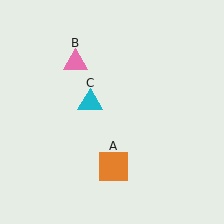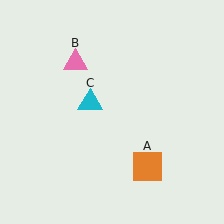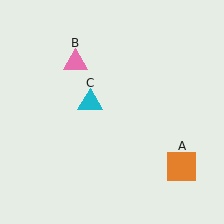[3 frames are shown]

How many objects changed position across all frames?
1 object changed position: orange square (object A).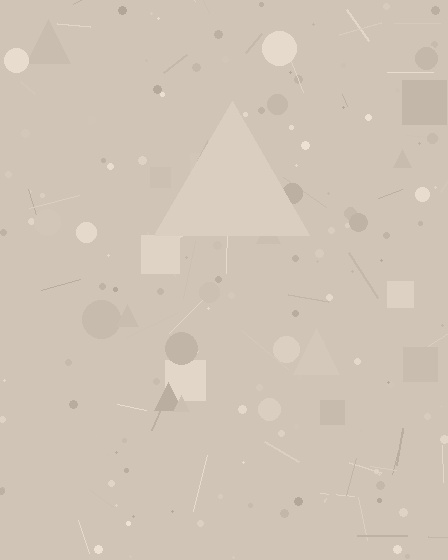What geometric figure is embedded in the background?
A triangle is embedded in the background.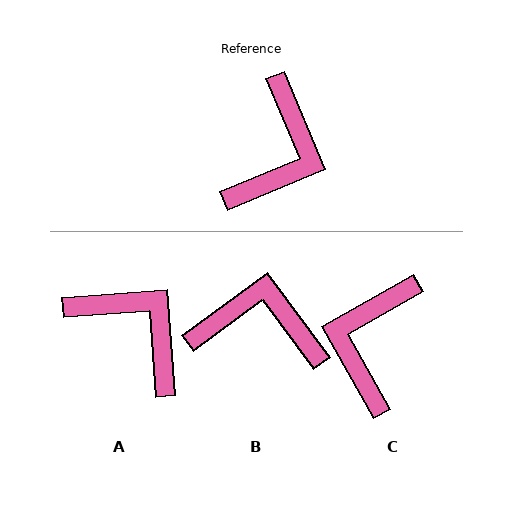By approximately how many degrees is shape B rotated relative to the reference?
Approximately 104 degrees counter-clockwise.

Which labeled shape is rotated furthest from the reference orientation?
C, about 173 degrees away.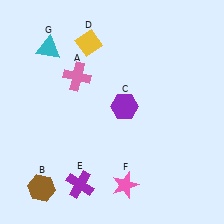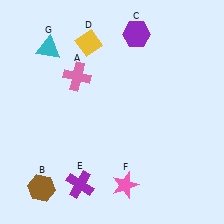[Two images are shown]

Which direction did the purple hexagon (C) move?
The purple hexagon (C) moved up.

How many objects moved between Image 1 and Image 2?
1 object moved between the two images.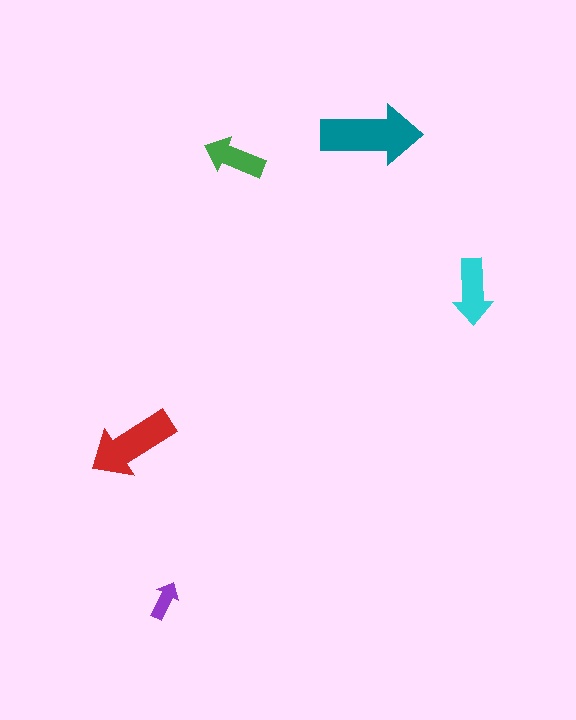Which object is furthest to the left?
The red arrow is leftmost.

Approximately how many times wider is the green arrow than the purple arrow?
About 1.5 times wider.